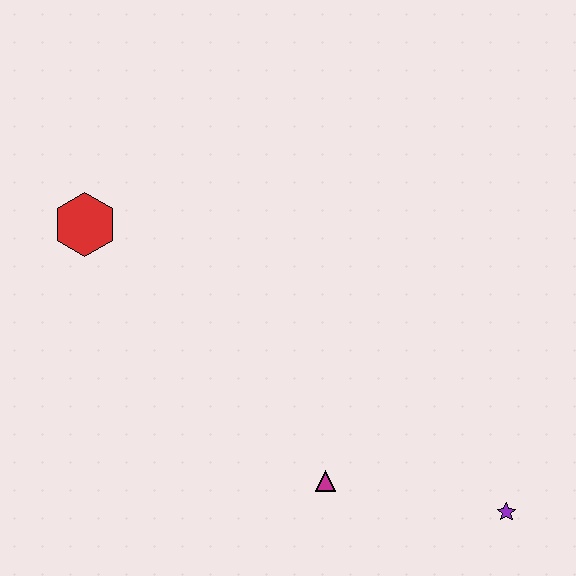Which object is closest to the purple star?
The magenta triangle is closest to the purple star.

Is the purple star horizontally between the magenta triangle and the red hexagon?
No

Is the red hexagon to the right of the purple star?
No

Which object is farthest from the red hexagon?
The purple star is farthest from the red hexagon.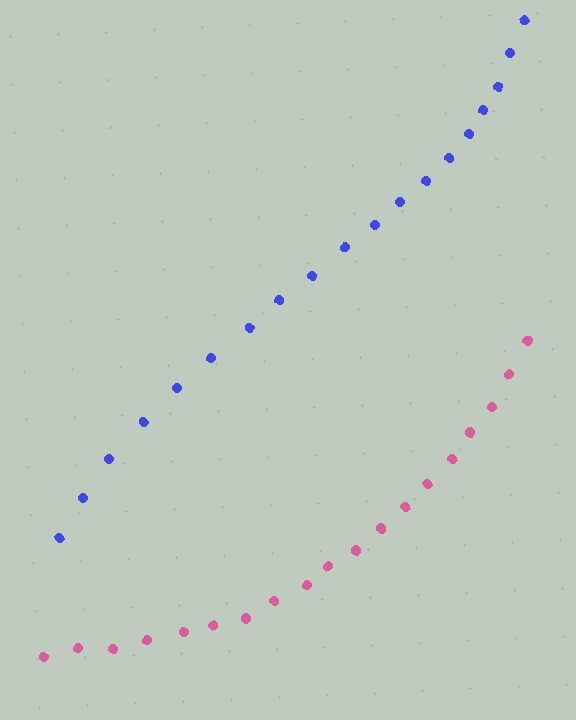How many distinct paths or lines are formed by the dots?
There are 2 distinct paths.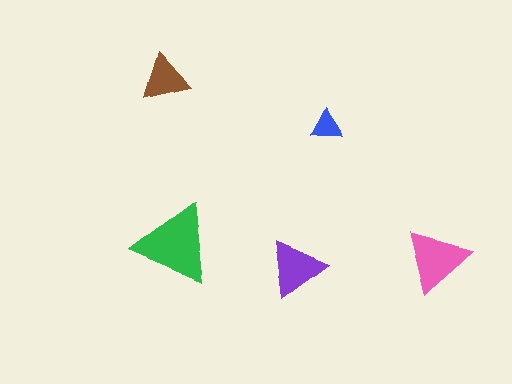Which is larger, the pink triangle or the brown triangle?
The pink one.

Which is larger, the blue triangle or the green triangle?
The green one.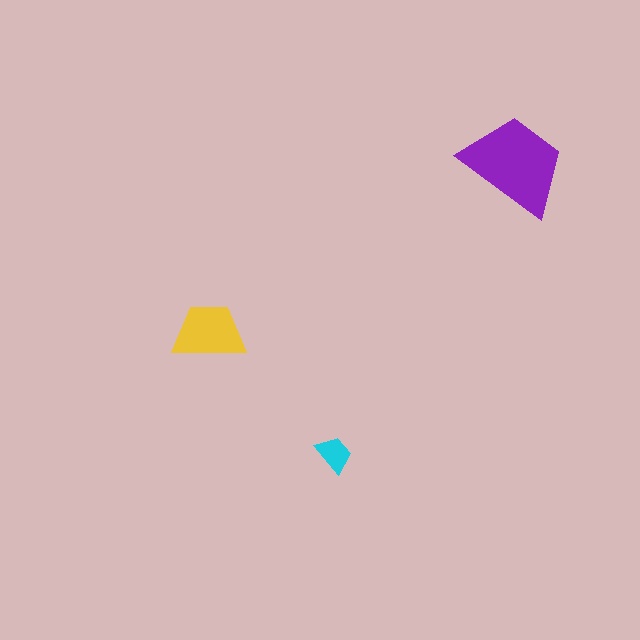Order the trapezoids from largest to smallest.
the purple one, the yellow one, the cyan one.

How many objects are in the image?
There are 3 objects in the image.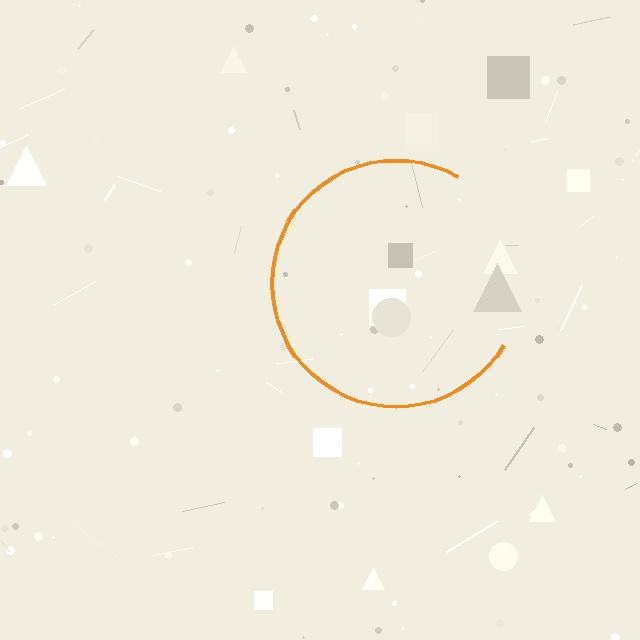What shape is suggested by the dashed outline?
The dashed outline suggests a circle.